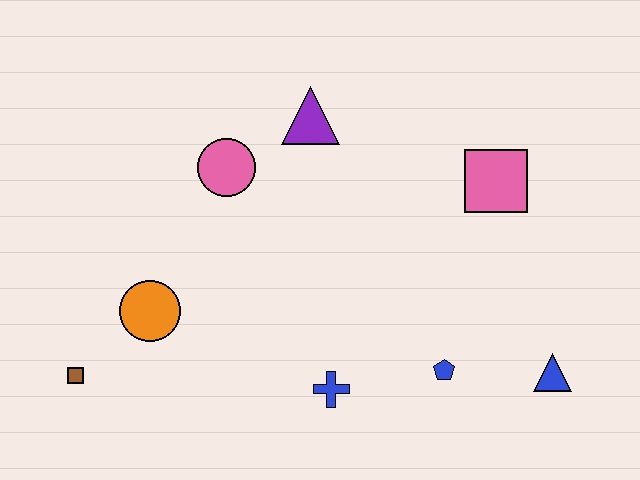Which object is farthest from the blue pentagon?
The brown square is farthest from the blue pentagon.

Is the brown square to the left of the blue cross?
Yes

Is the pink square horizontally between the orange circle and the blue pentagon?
No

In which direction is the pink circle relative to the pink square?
The pink circle is to the left of the pink square.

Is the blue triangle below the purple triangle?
Yes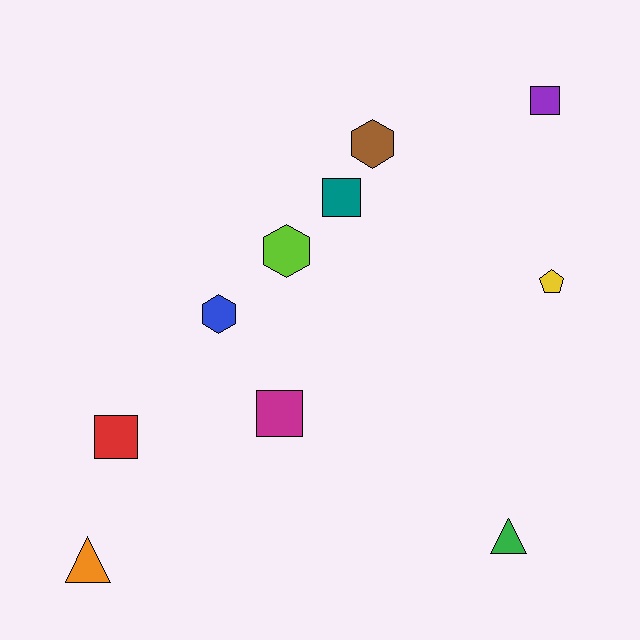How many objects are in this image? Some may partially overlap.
There are 10 objects.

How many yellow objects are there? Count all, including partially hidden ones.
There is 1 yellow object.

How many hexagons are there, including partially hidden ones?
There are 3 hexagons.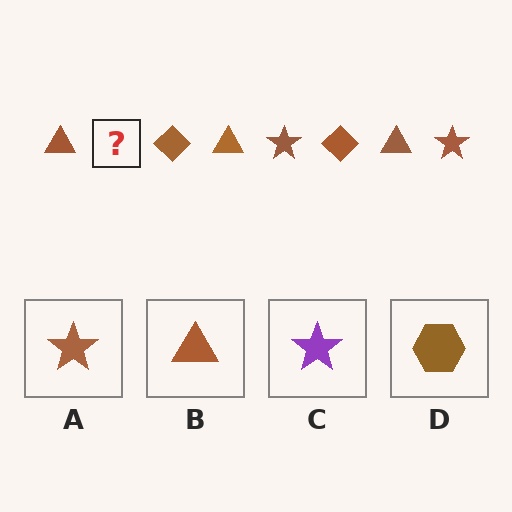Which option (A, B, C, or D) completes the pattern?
A.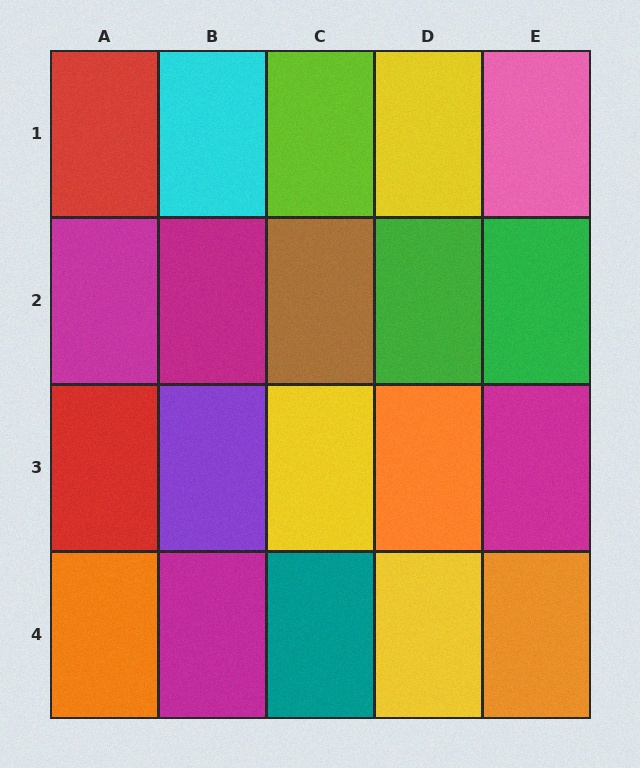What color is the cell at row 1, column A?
Red.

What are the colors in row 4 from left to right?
Orange, magenta, teal, yellow, orange.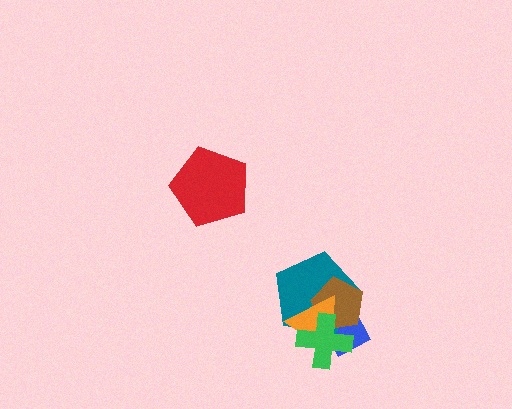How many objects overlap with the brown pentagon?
4 objects overlap with the brown pentagon.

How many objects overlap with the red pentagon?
0 objects overlap with the red pentagon.